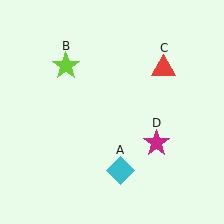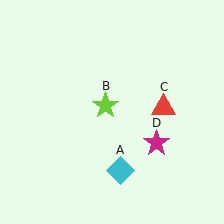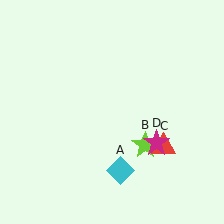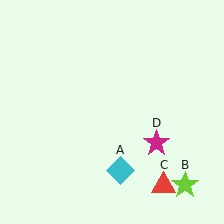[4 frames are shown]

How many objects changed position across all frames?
2 objects changed position: lime star (object B), red triangle (object C).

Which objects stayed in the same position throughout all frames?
Cyan diamond (object A) and magenta star (object D) remained stationary.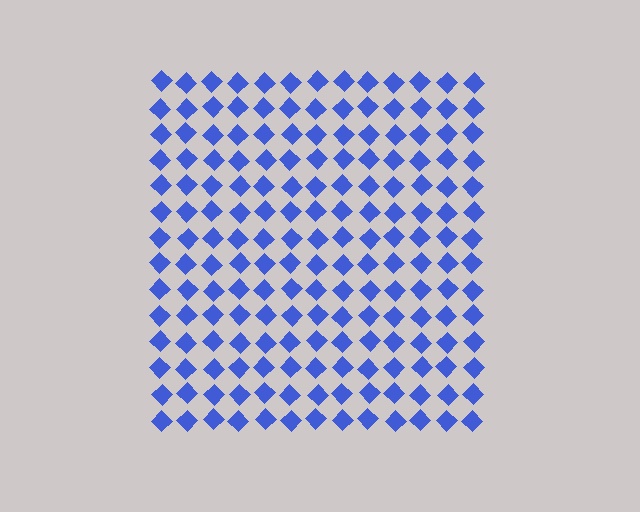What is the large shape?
The large shape is a square.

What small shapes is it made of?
It is made of small diamonds.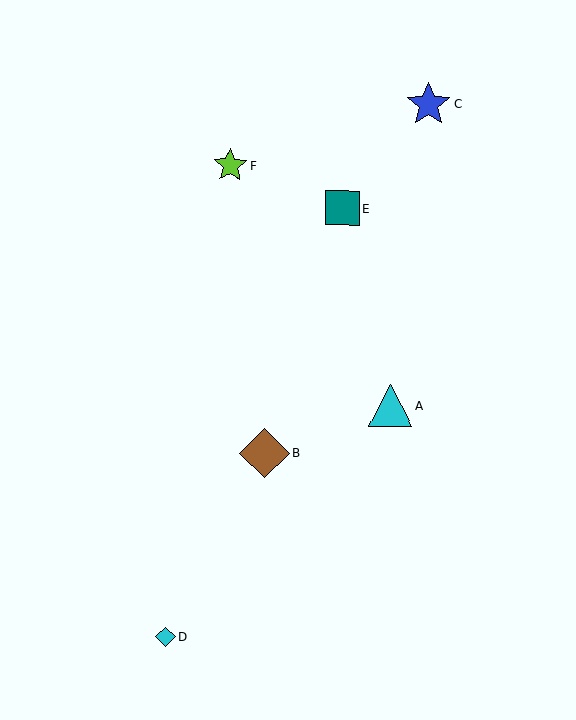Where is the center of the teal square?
The center of the teal square is at (342, 208).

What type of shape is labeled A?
Shape A is a cyan triangle.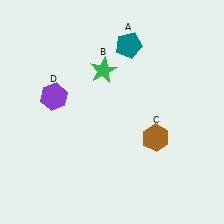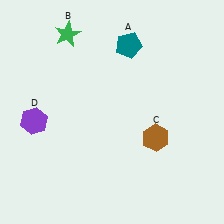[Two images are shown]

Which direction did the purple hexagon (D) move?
The purple hexagon (D) moved down.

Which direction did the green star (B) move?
The green star (B) moved up.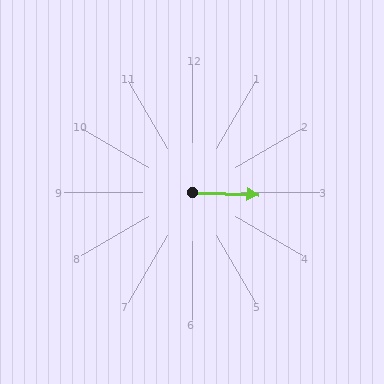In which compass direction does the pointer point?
East.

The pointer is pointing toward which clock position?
Roughly 3 o'clock.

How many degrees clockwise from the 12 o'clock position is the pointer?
Approximately 92 degrees.